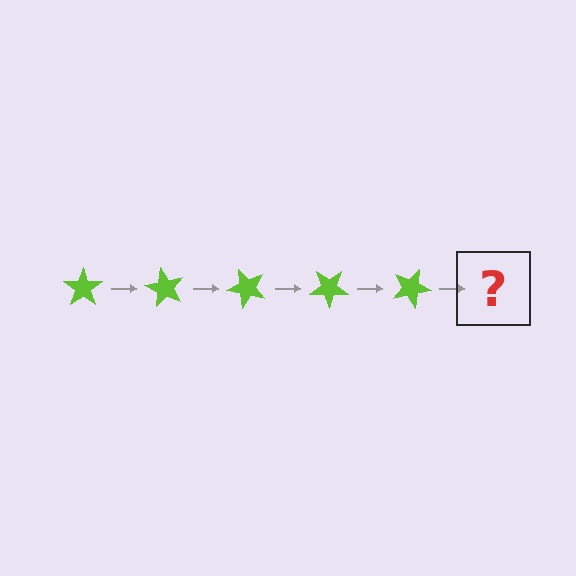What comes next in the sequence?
The next element should be a lime star rotated 300 degrees.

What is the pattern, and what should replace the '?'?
The pattern is that the star rotates 60 degrees each step. The '?' should be a lime star rotated 300 degrees.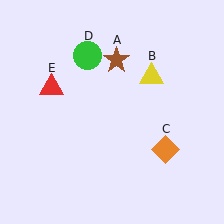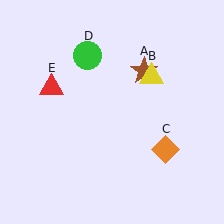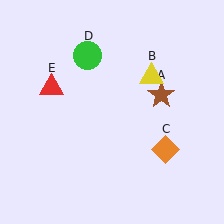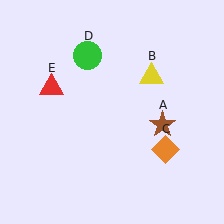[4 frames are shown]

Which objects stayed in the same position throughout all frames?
Yellow triangle (object B) and orange diamond (object C) and green circle (object D) and red triangle (object E) remained stationary.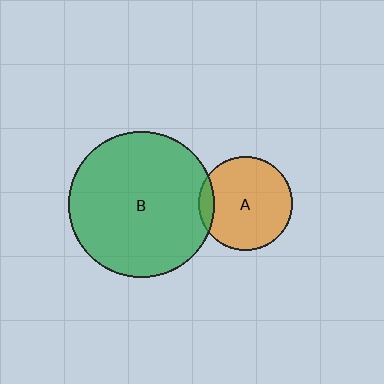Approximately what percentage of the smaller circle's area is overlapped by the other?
Approximately 10%.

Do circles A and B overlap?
Yes.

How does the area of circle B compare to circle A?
Approximately 2.4 times.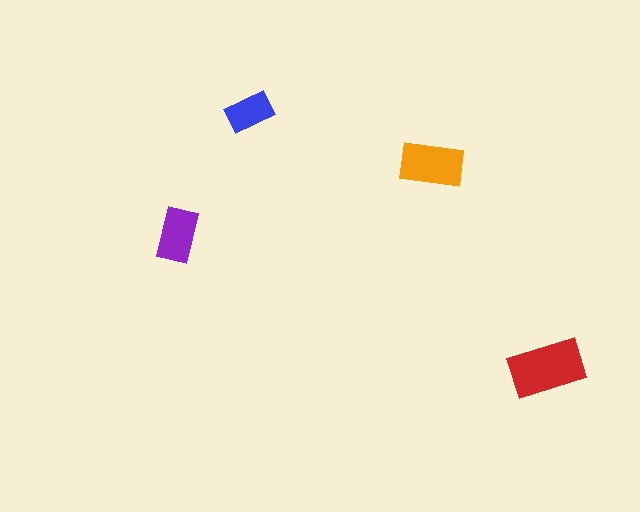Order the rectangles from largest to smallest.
the red one, the orange one, the purple one, the blue one.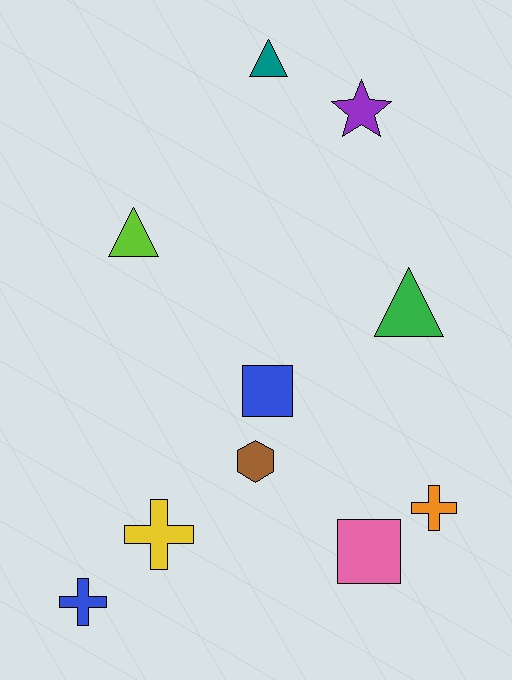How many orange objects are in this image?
There is 1 orange object.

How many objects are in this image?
There are 10 objects.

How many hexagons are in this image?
There is 1 hexagon.